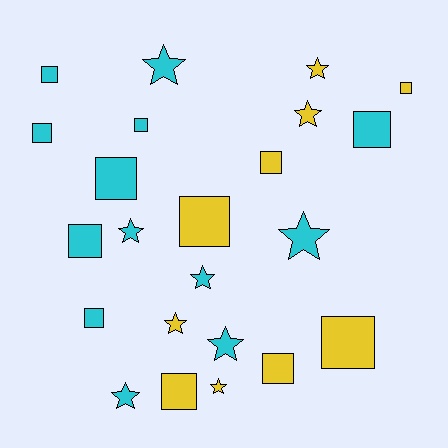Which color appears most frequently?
Cyan, with 13 objects.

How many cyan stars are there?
There are 6 cyan stars.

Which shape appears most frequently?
Square, with 13 objects.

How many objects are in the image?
There are 23 objects.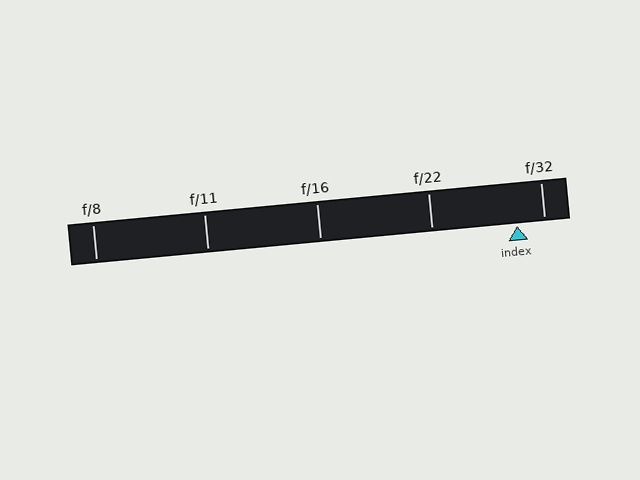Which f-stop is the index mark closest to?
The index mark is closest to f/32.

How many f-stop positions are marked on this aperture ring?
There are 5 f-stop positions marked.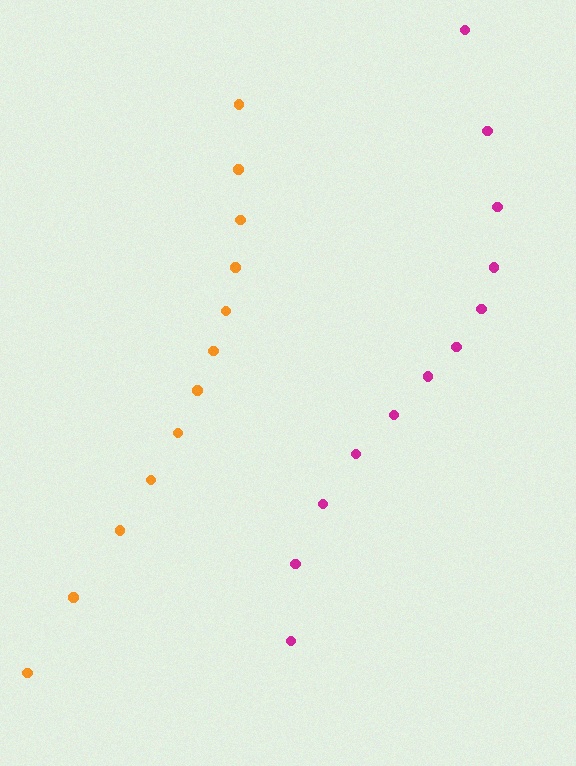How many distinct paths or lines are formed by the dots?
There are 2 distinct paths.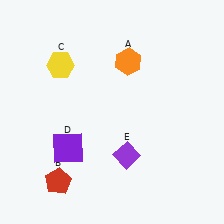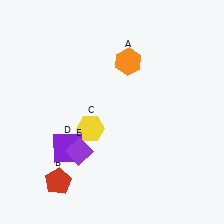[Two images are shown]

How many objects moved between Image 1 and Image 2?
2 objects moved between the two images.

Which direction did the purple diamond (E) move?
The purple diamond (E) moved left.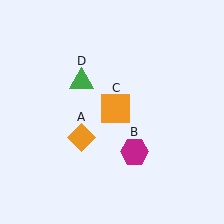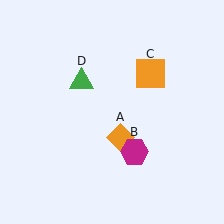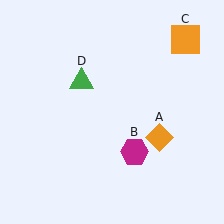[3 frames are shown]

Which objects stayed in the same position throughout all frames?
Magenta hexagon (object B) and green triangle (object D) remained stationary.